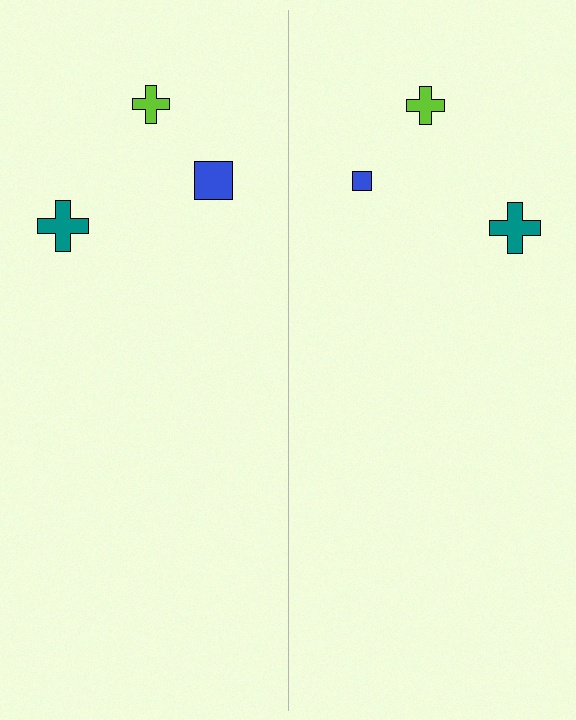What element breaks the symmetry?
The blue square on the right side has a different size than its mirror counterpart.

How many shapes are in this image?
There are 6 shapes in this image.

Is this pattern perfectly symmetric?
No, the pattern is not perfectly symmetric. The blue square on the right side has a different size than its mirror counterpart.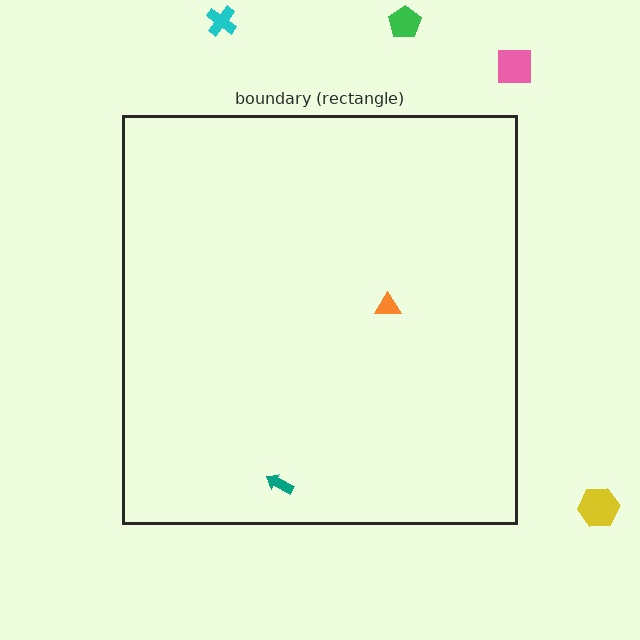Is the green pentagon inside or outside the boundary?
Outside.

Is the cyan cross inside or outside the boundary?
Outside.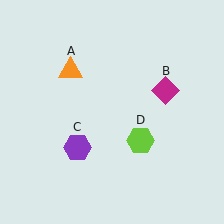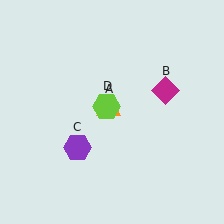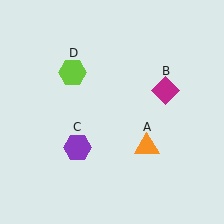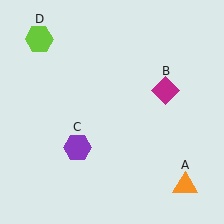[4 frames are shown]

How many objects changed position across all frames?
2 objects changed position: orange triangle (object A), lime hexagon (object D).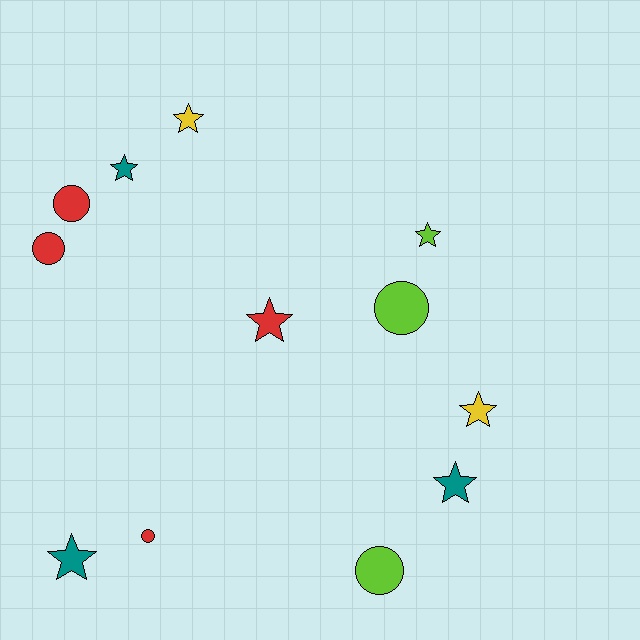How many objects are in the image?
There are 12 objects.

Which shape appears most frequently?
Star, with 7 objects.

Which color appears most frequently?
Red, with 4 objects.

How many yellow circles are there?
There are no yellow circles.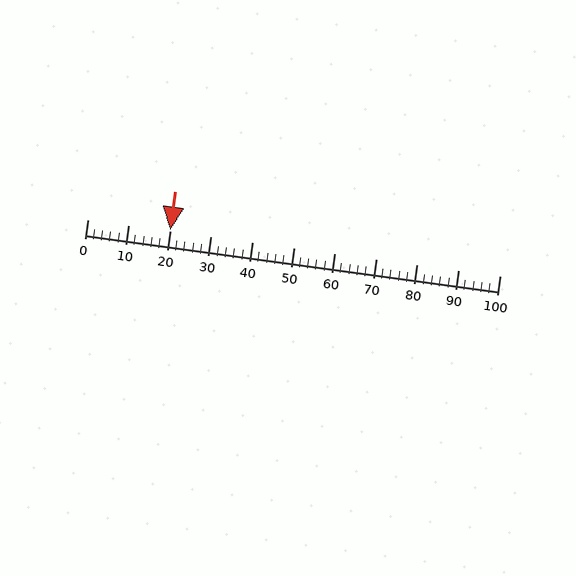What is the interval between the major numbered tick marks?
The major tick marks are spaced 10 units apart.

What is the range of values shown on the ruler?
The ruler shows values from 0 to 100.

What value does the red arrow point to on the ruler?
The red arrow points to approximately 20.